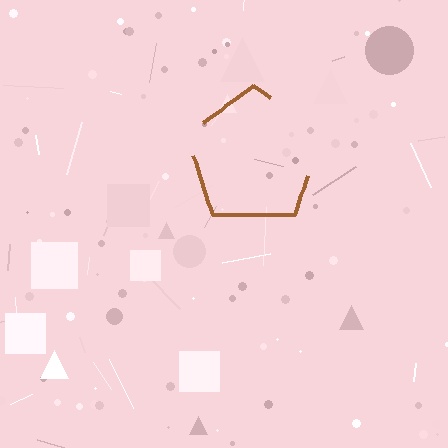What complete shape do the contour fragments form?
The contour fragments form a pentagon.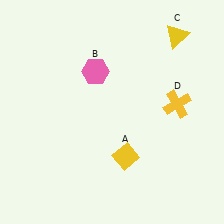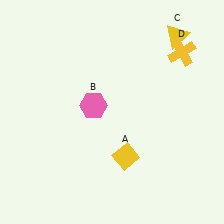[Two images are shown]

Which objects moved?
The objects that moved are: the pink hexagon (B), the yellow cross (D).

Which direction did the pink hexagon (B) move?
The pink hexagon (B) moved down.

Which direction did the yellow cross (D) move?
The yellow cross (D) moved up.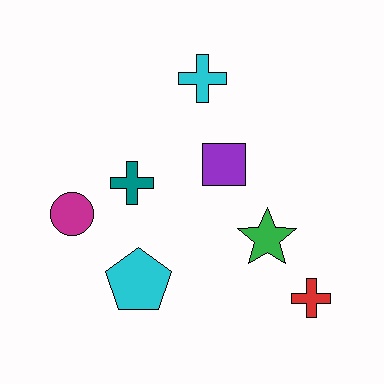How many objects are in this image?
There are 7 objects.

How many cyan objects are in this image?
There are 2 cyan objects.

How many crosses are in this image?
There are 3 crosses.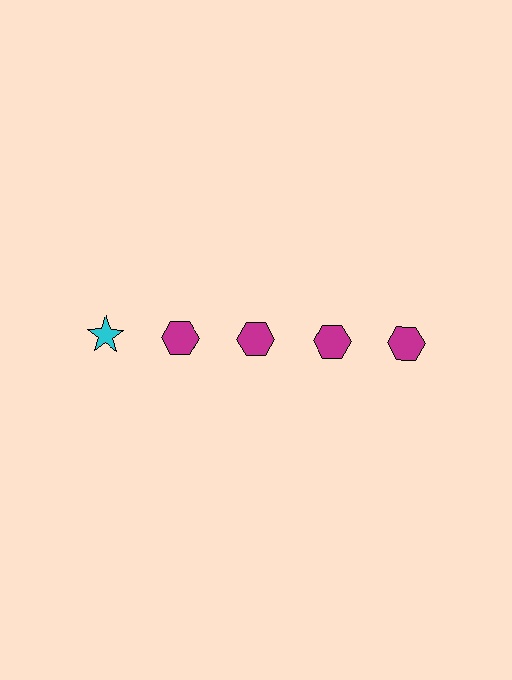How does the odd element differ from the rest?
It differs in both color (cyan instead of magenta) and shape (star instead of hexagon).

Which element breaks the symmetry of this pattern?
The cyan star in the top row, leftmost column breaks the symmetry. All other shapes are magenta hexagons.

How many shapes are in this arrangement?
There are 5 shapes arranged in a grid pattern.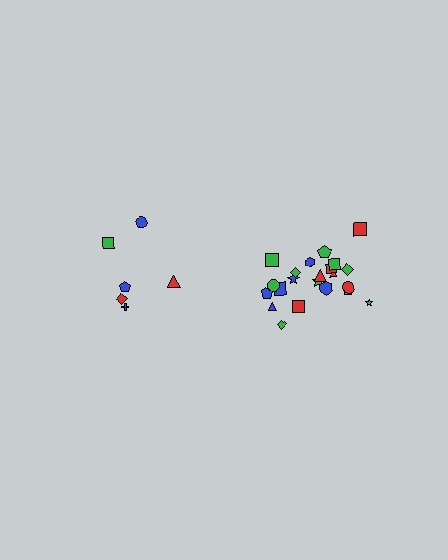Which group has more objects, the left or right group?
The right group.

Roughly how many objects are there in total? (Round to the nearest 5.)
Roughly 30 objects in total.